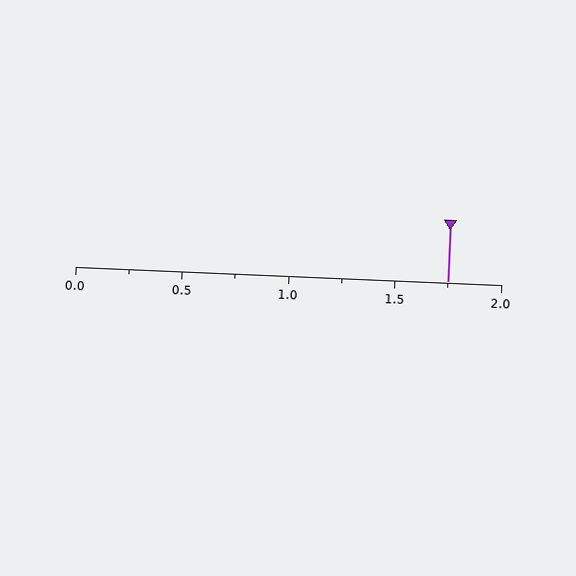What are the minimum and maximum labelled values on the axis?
The axis runs from 0.0 to 2.0.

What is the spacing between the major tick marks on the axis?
The major ticks are spaced 0.5 apart.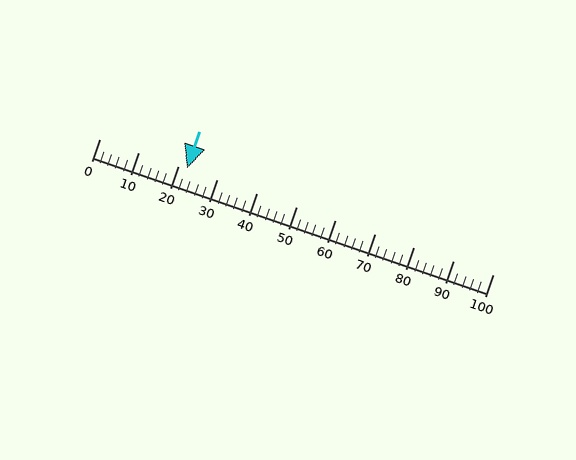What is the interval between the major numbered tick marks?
The major tick marks are spaced 10 units apart.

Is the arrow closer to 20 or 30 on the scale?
The arrow is closer to 20.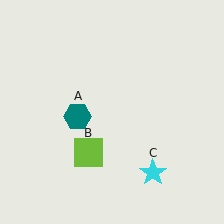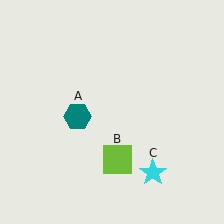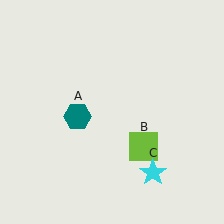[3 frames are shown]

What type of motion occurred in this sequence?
The lime square (object B) rotated counterclockwise around the center of the scene.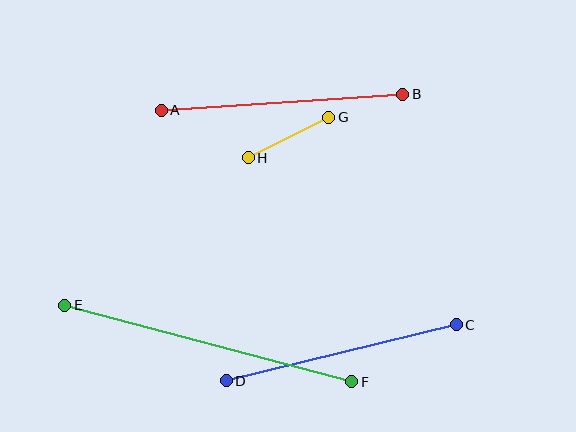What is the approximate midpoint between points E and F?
The midpoint is at approximately (208, 344) pixels.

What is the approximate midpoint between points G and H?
The midpoint is at approximately (288, 137) pixels.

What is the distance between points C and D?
The distance is approximately 237 pixels.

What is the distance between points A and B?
The distance is approximately 242 pixels.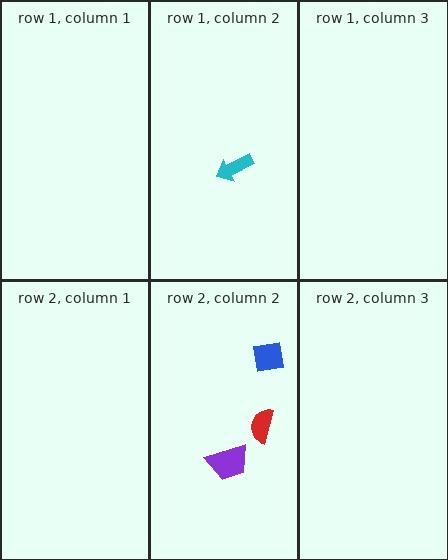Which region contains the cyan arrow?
The row 1, column 2 region.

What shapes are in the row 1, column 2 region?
The cyan arrow.